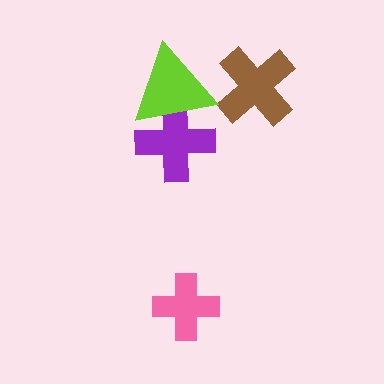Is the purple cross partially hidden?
Yes, it is partially covered by another shape.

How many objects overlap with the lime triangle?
1 object overlaps with the lime triangle.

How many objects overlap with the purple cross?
1 object overlaps with the purple cross.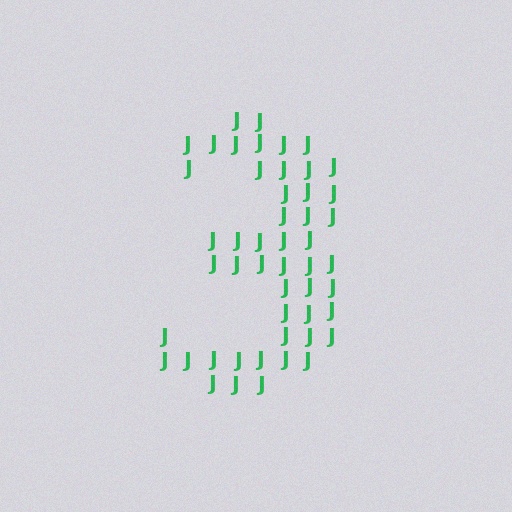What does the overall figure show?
The overall figure shows the digit 3.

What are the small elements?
The small elements are letter J's.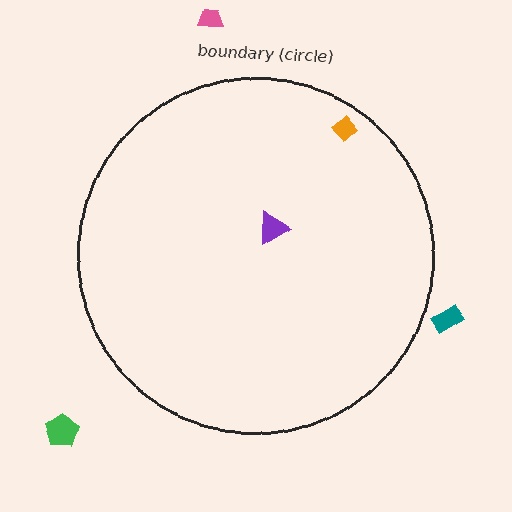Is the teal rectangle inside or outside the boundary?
Outside.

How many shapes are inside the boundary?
2 inside, 3 outside.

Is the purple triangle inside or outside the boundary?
Inside.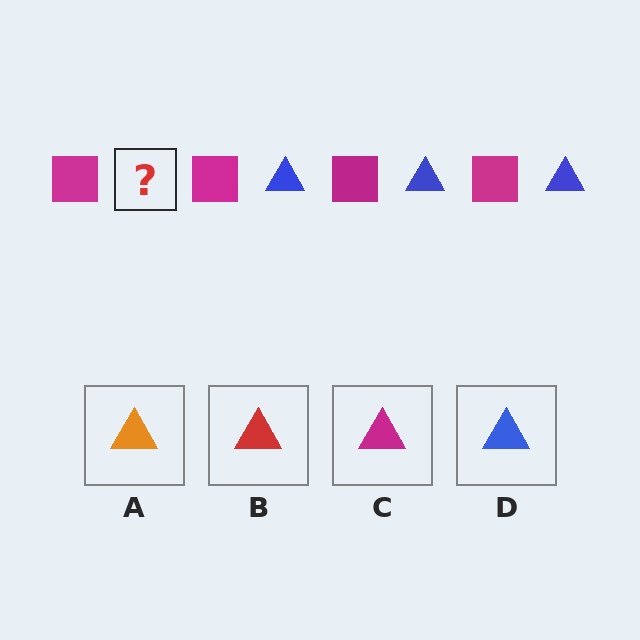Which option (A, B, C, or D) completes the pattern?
D.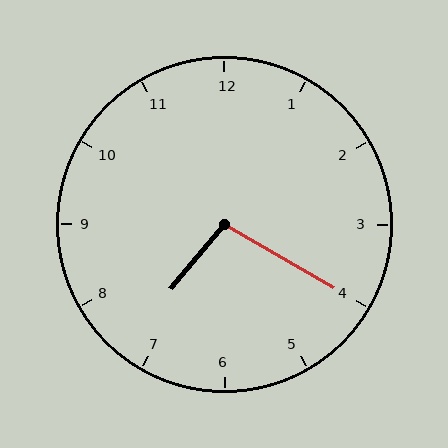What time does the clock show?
7:20.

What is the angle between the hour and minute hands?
Approximately 100 degrees.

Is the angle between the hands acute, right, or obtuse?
It is obtuse.